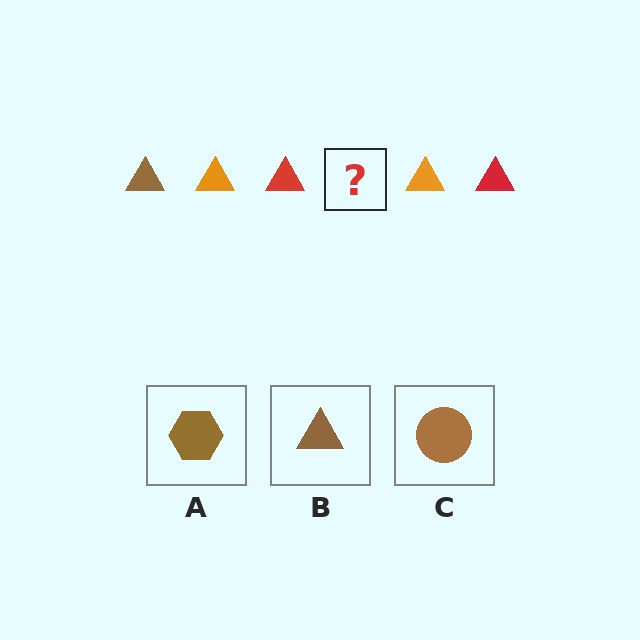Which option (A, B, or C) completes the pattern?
B.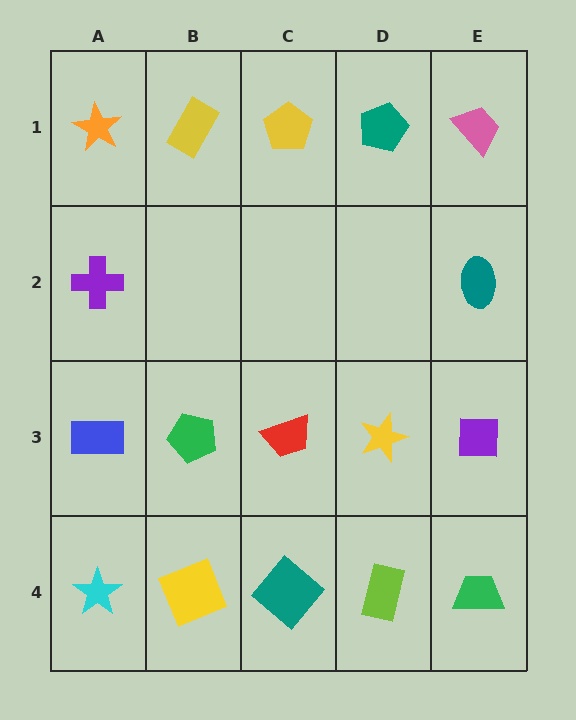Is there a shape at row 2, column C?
No, that cell is empty.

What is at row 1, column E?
A pink trapezoid.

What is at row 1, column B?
A yellow rectangle.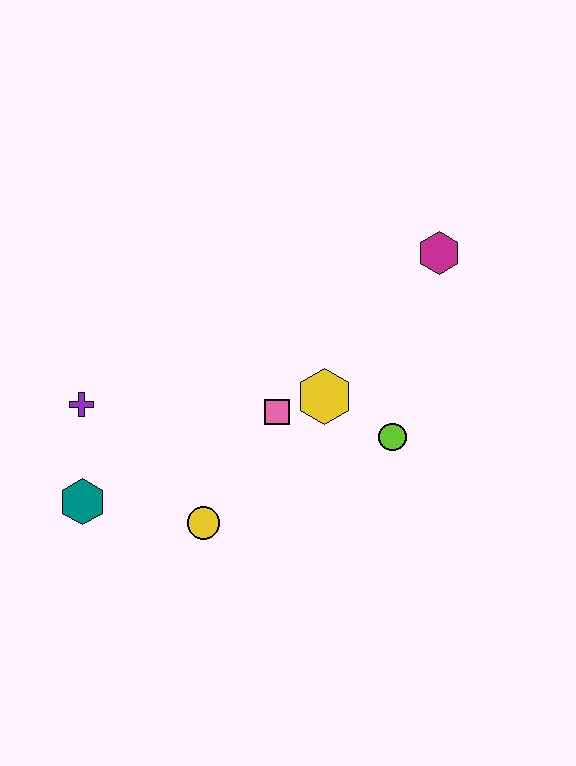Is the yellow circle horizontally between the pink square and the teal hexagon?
Yes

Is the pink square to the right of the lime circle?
No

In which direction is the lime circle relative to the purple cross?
The lime circle is to the right of the purple cross.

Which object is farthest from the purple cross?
The magenta hexagon is farthest from the purple cross.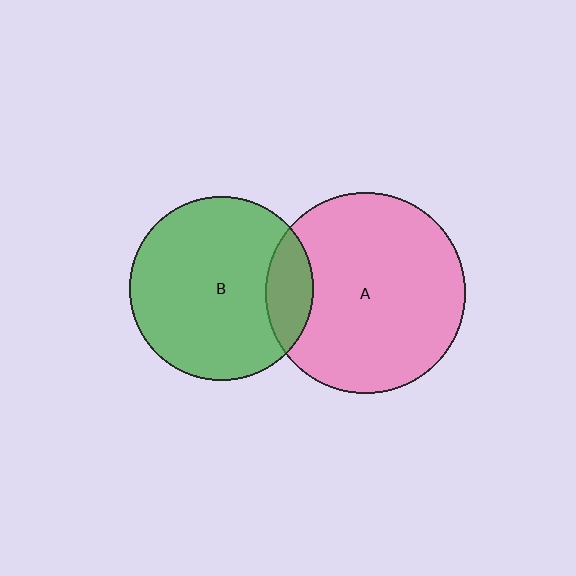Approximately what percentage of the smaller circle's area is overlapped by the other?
Approximately 15%.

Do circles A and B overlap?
Yes.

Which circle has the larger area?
Circle A (pink).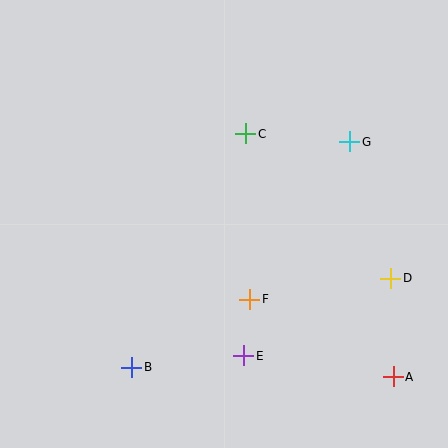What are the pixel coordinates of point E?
Point E is at (244, 356).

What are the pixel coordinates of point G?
Point G is at (350, 142).